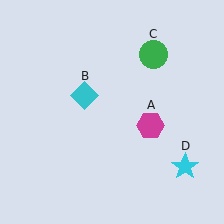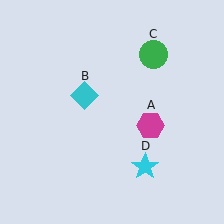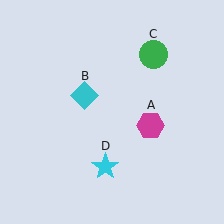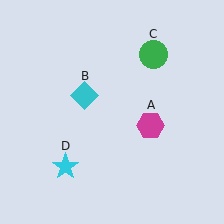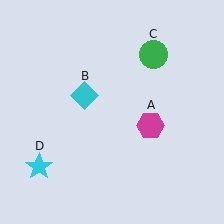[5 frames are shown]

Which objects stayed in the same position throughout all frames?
Magenta hexagon (object A) and cyan diamond (object B) and green circle (object C) remained stationary.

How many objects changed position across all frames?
1 object changed position: cyan star (object D).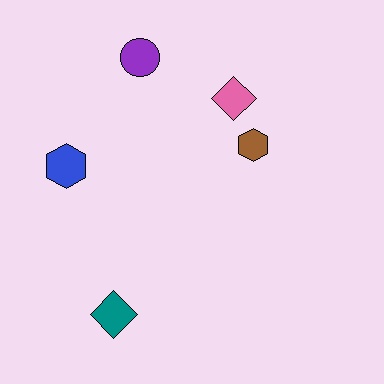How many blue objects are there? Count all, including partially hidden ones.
There is 1 blue object.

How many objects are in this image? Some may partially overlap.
There are 5 objects.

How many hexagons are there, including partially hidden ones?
There are 2 hexagons.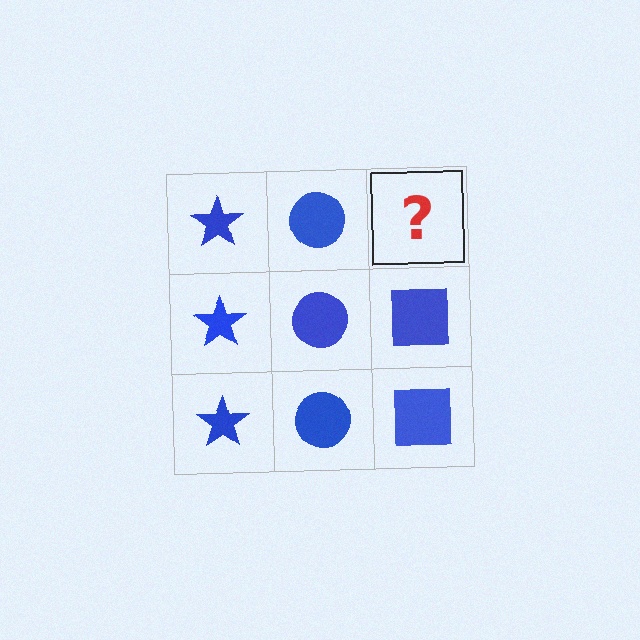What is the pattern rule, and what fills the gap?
The rule is that each column has a consistent shape. The gap should be filled with a blue square.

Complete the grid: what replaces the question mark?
The question mark should be replaced with a blue square.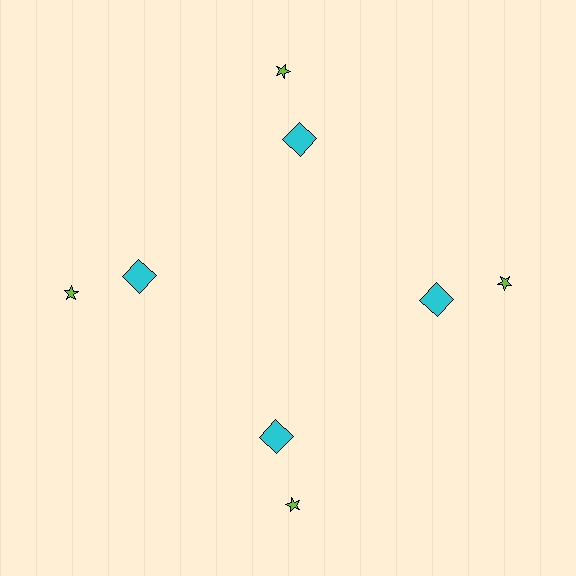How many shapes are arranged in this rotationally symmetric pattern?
There are 8 shapes, arranged in 4 groups of 2.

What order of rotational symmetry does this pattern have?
This pattern has 4-fold rotational symmetry.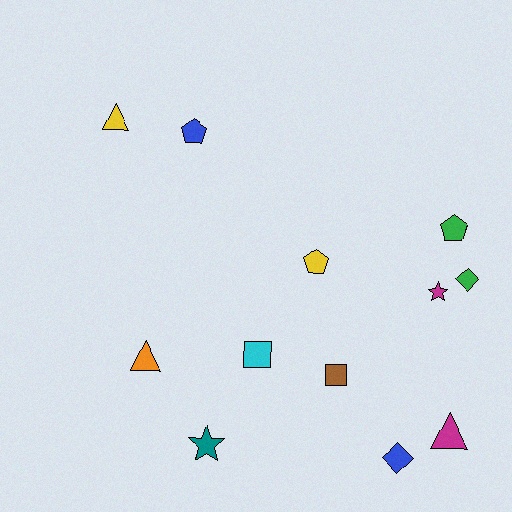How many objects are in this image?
There are 12 objects.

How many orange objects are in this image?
There is 1 orange object.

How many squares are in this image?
There are 2 squares.